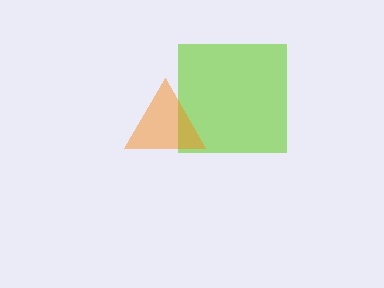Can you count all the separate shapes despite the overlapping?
Yes, there are 2 separate shapes.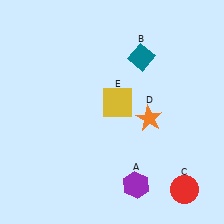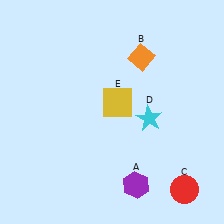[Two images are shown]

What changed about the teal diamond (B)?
In Image 1, B is teal. In Image 2, it changed to orange.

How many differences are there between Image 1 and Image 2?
There are 2 differences between the two images.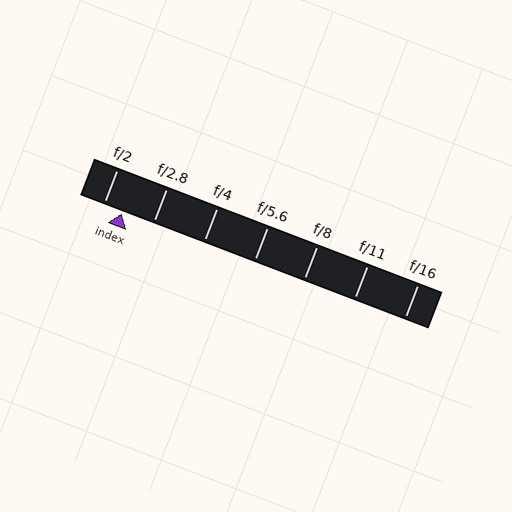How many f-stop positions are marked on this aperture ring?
There are 7 f-stop positions marked.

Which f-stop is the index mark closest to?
The index mark is closest to f/2.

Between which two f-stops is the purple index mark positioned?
The index mark is between f/2 and f/2.8.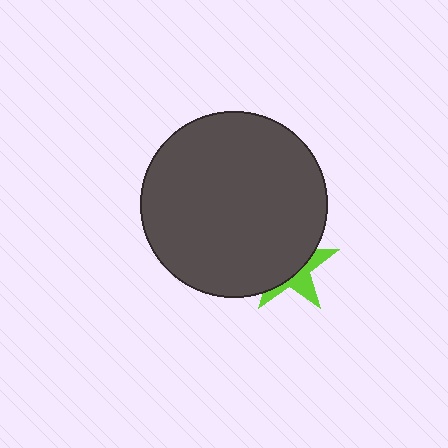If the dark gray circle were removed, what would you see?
You would see the complete lime star.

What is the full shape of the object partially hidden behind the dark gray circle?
The partially hidden object is a lime star.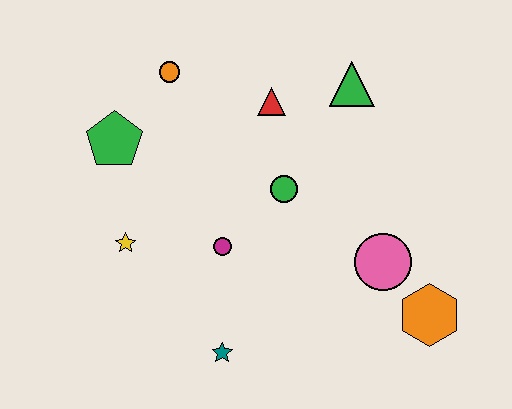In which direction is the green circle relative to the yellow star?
The green circle is to the right of the yellow star.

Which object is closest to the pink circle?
The orange hexagon is closest to the pink circle.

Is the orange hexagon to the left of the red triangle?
No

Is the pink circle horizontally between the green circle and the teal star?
No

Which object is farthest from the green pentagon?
The orange hexagon is farthest from the green pentagon.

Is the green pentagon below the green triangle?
Yes